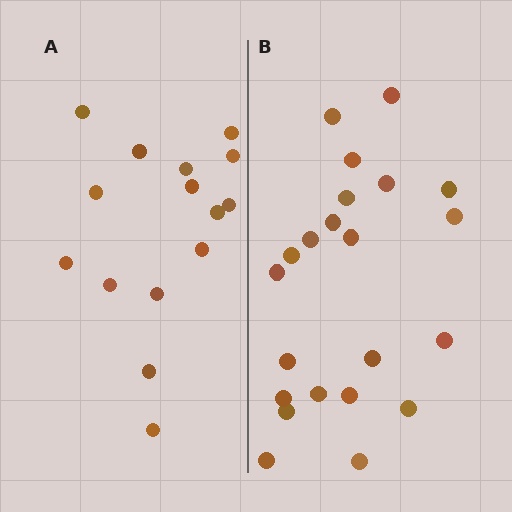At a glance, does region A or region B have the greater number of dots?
Region B (the right region) has more dots.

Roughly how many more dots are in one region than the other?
Region B has roughly 8 or so more dots than region A.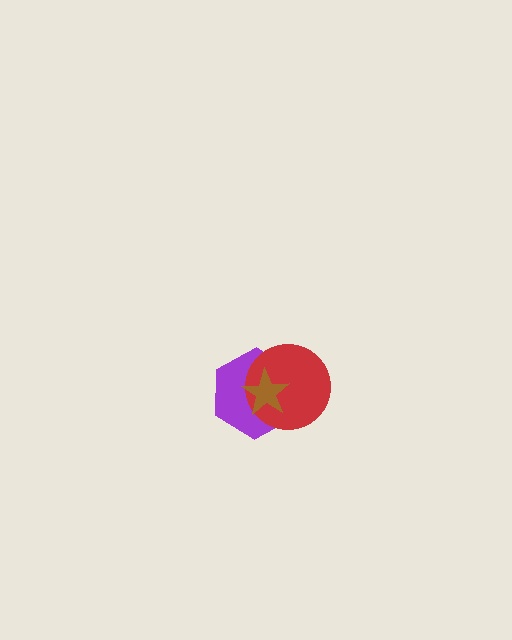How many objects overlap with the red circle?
2 objects overlap with the red circle.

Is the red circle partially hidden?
Yes, it is partially covered by another shape.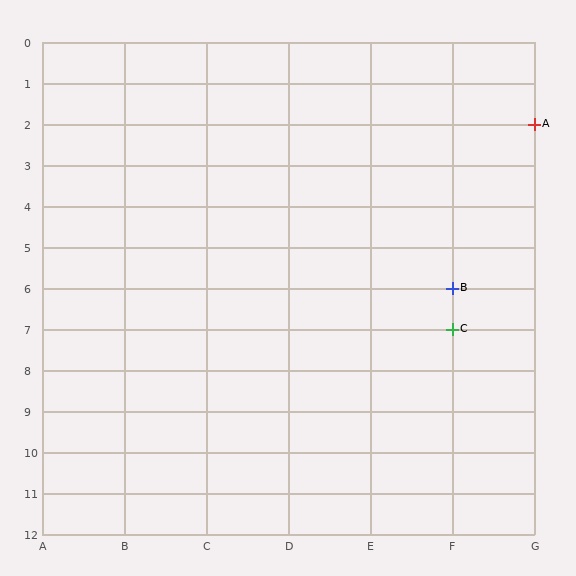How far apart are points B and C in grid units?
Points B and C are 1 row apart.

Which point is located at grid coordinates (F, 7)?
Point C is at (F, 7).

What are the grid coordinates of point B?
Point B is at grid coordinates (F, 6).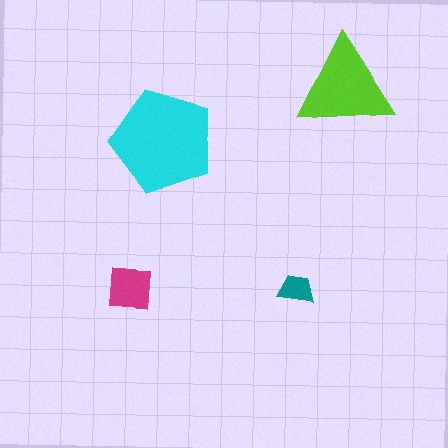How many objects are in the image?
There are 4 objects in the image.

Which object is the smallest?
The teal trapezoid.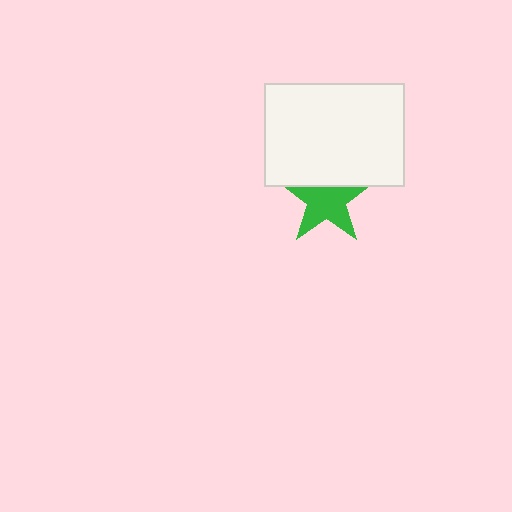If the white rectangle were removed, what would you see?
You would see the complete green star.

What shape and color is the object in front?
The object in front is a white rectangle.